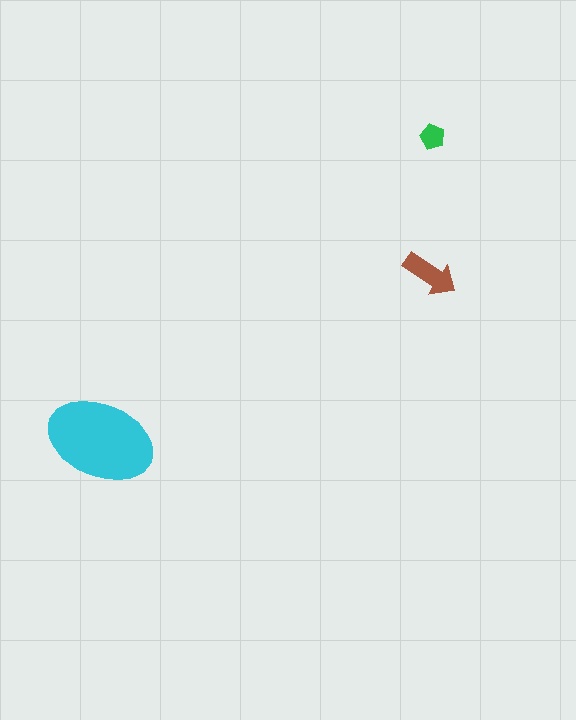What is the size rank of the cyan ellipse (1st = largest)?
1st.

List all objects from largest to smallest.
The cyan ellipse, the brown arrow, the green pentagon.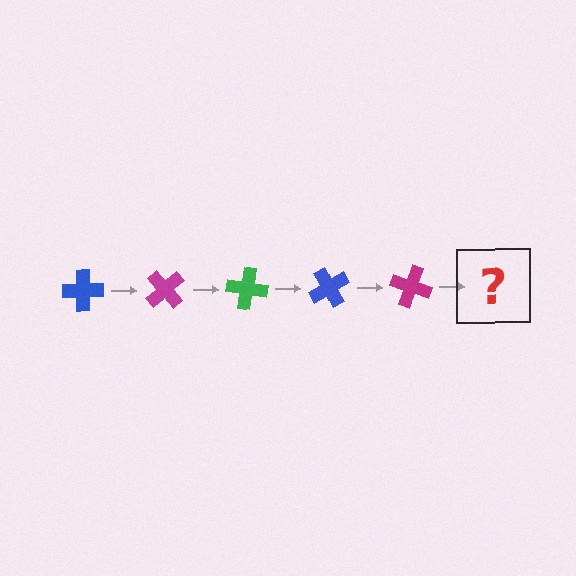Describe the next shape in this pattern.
It should be a green cross, rotated 250 degrees from the start.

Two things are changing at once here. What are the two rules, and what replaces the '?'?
The two rules are that it rotates 50 degrees each step and the color cycles through blue, magenta, and green. The '?' should be a green cross, rotated 250 degrees from the start.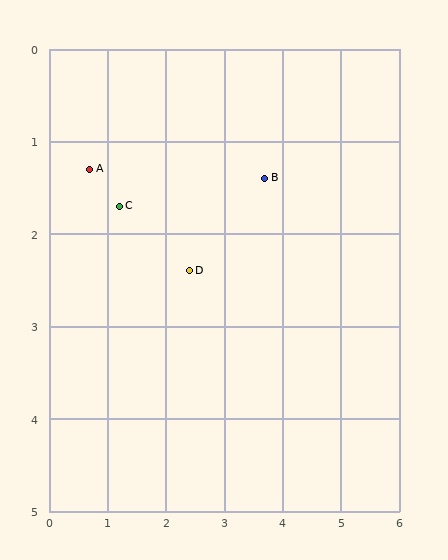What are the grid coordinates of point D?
Point D is at approximately (2.4, 2.4).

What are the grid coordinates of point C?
Point C is at approximately (1.2, 1.7).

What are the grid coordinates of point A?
Point A is at approximately (0.7, 1.3).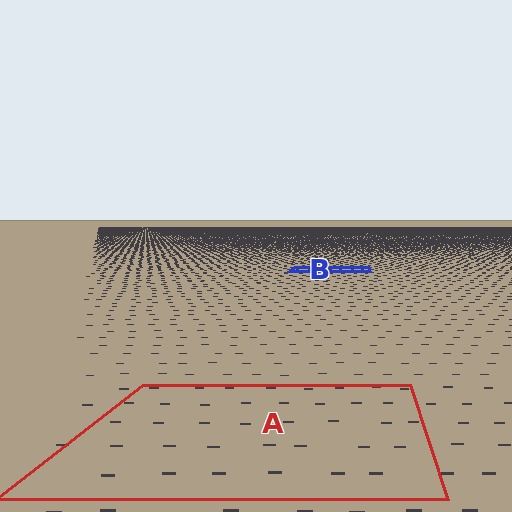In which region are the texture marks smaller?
The texture marks are smaller in region B, because it is farther away.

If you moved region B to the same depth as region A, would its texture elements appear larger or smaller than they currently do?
They would appear larger. At a closer depth, the same texture elements are projected at a bigger on-screen size.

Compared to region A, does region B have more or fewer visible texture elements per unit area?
Region B has more texture elements per unit area — they are packed more densely because it is farther away.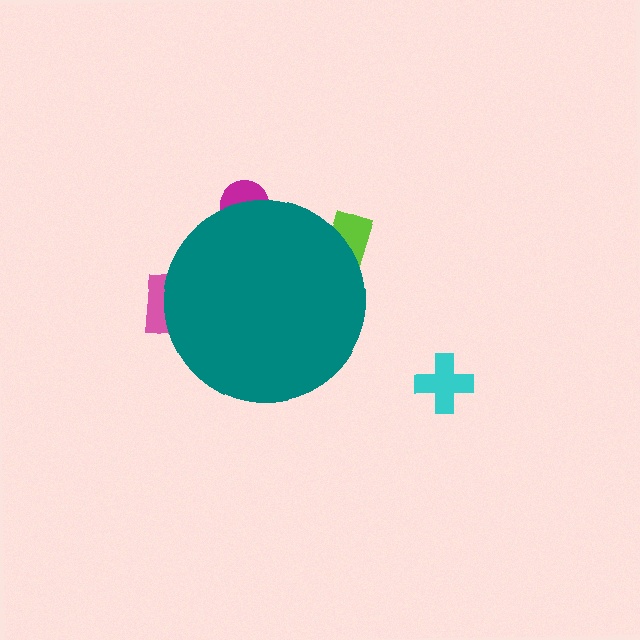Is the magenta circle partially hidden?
Yes, the magenta circle is partially hidden behind the teal circle.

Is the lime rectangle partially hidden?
Yes, the lime rectangle is partially hidden behind the teal circle.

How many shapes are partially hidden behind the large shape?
3 shapes are partially hidden.